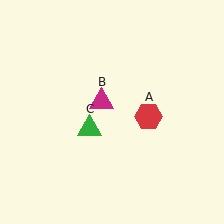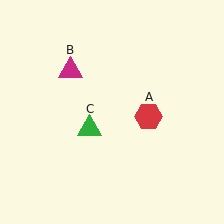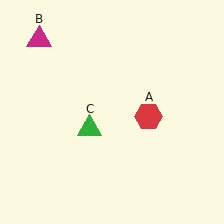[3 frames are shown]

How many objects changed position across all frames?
1 object changed position: magenta triangle (object B).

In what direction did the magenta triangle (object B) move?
The magenta triangle (object B) moved up and to the left.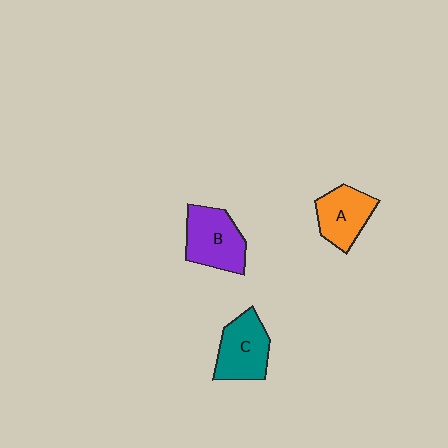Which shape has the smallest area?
Shape A (orange).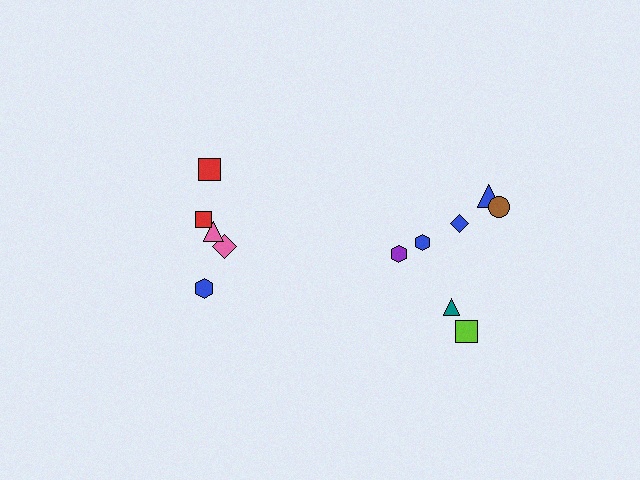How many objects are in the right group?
There are 7 objects.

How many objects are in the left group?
There are 5 objects.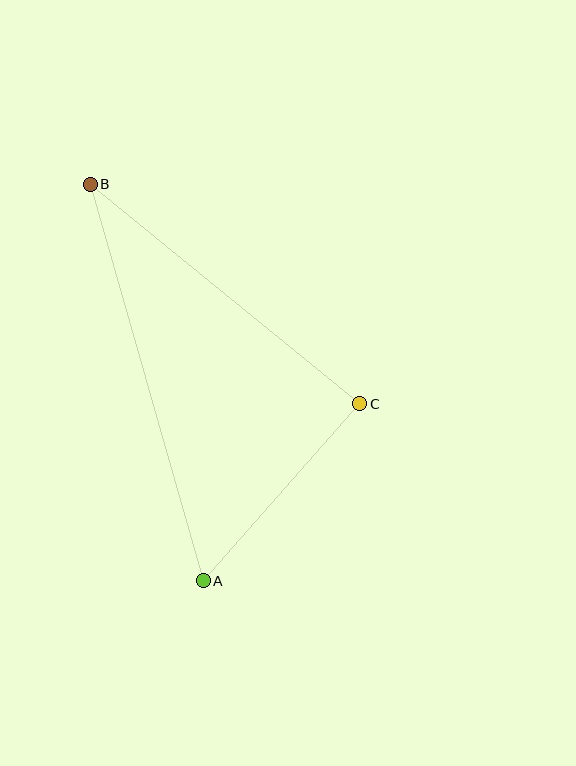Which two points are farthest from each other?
Points A and B are farthest from each other.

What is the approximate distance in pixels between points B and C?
The distance between B and C is approximately 348 pixels.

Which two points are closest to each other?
Points A and C are closest to each other.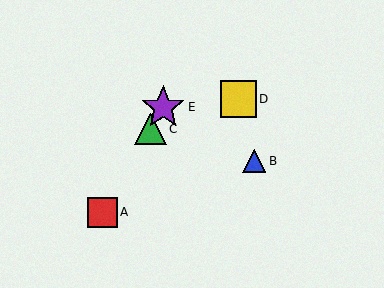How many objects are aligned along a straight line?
3 objects (A, C, E) are aligned along a straight line.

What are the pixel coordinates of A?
Object A is at (102, 212).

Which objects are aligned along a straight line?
Objects A, C, E are aligned along a straight line.